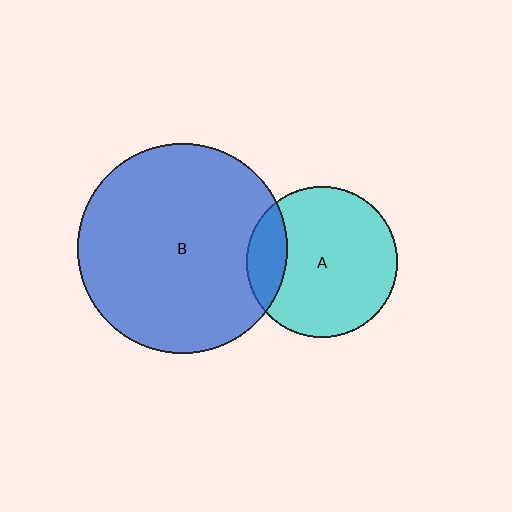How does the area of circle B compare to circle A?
Approximately 1.9 times.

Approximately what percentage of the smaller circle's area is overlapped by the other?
Approximately 15%.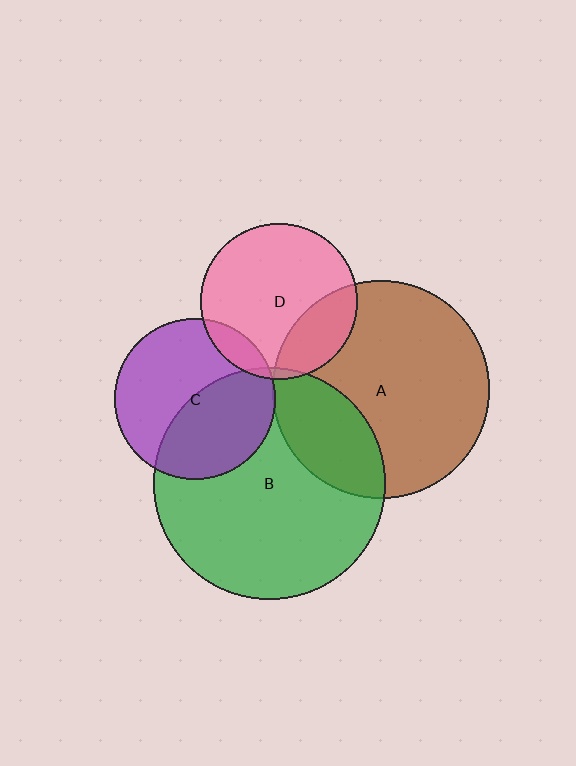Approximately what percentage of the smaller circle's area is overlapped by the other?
Approximately 25%.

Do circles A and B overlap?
Yes.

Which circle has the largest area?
Circle B (green).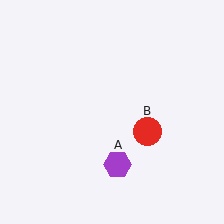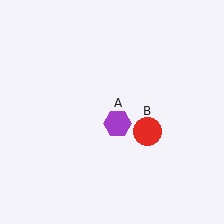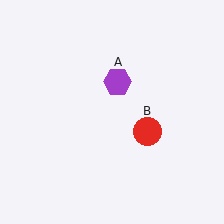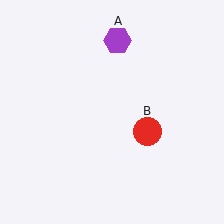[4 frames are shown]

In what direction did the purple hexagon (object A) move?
The purple hexagon (object A) moved up.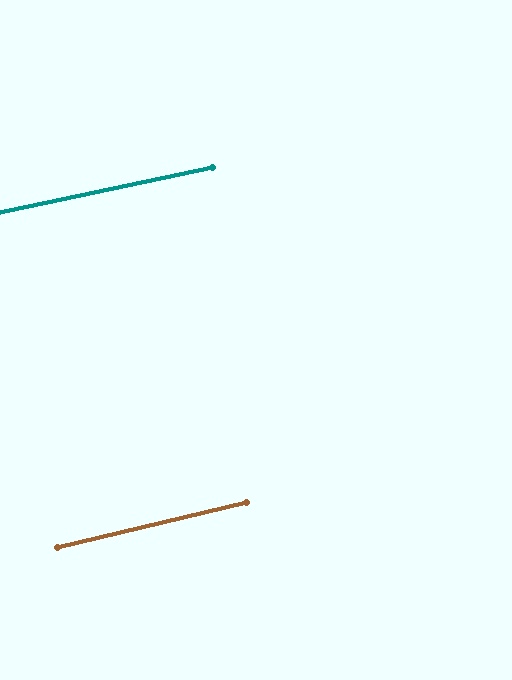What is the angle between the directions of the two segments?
Approximately 1 degree.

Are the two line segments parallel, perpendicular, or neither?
Parallel — their directions differ by only 1.3°.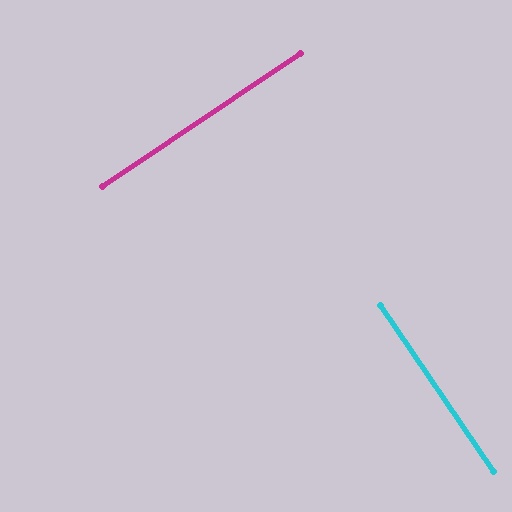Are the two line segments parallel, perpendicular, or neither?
Perpendicular — they meet at approximately 90°.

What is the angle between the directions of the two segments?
Approximately 90 degrees.